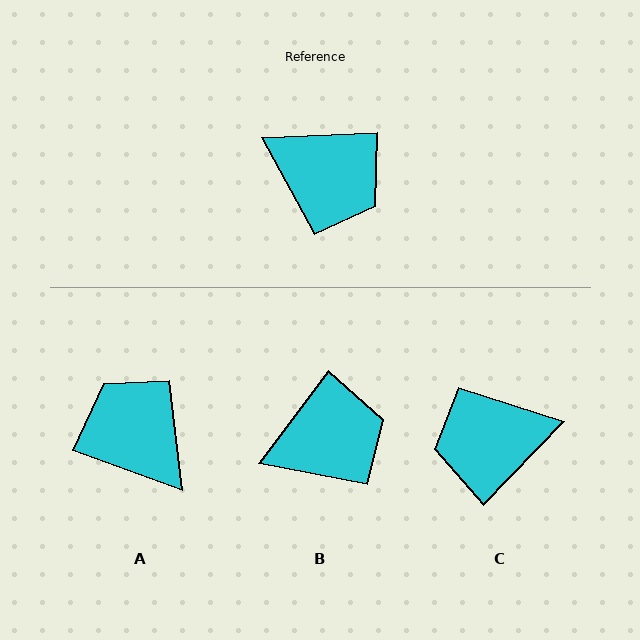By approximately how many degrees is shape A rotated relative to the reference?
Approximately 158 degrees counter-clockwise.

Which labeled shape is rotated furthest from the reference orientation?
A, about 158 degrees away.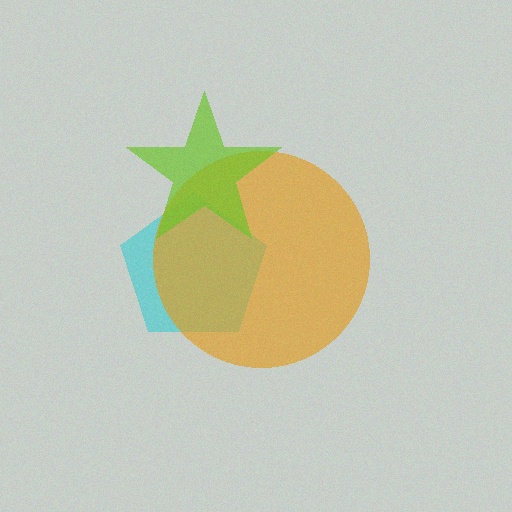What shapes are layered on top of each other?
The layered shapes are: a cyan pentagon, an orange circle, a lime star.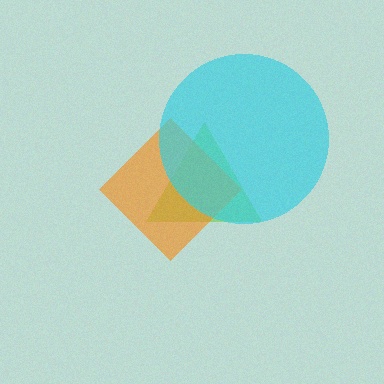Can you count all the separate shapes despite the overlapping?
Yes, there are 3 separate shapes.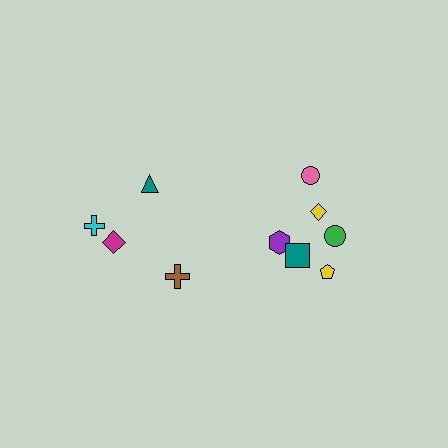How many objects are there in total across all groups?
There are 10 objects.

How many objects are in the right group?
There are 6 objects.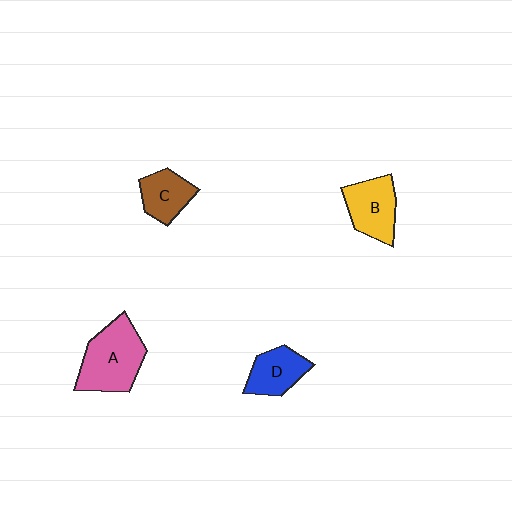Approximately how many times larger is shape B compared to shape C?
Approximately 1.2 times.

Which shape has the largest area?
Shape A (pink).